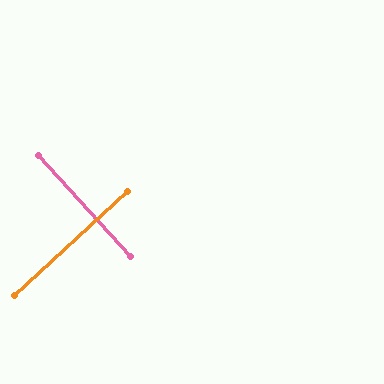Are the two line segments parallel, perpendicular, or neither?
Perpendicular — they meet at approximately 89°.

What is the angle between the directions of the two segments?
Approximately 89 degrees.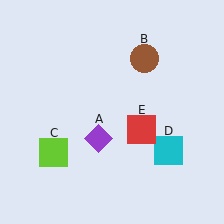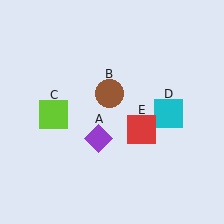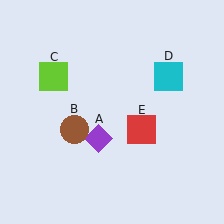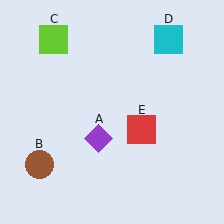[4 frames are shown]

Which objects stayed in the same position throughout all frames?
Purple diamond (object A) and red square (object E) remained stationary.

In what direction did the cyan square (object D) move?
The cyan square (object D) moved up.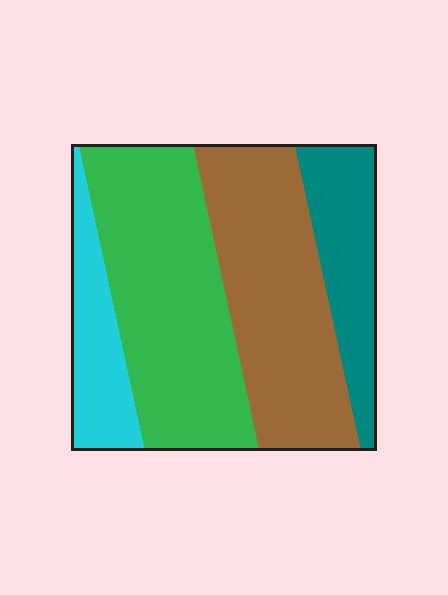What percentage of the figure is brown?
Brown takes up about one third (1/3) of the figure.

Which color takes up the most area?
Green, at roughly 35%.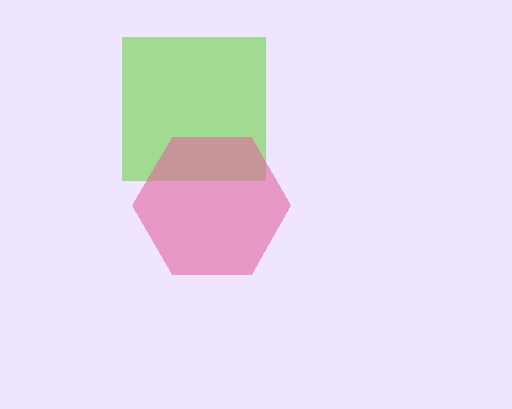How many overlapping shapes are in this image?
There are 2 overlapping shapes in the image.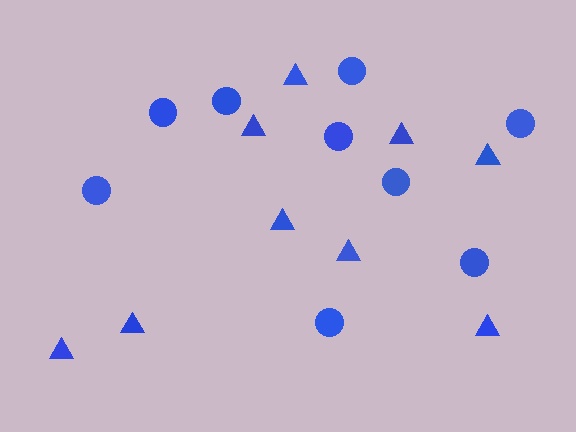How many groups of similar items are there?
There are 2 groups: one group of circles (9) and one group of triangles (9).